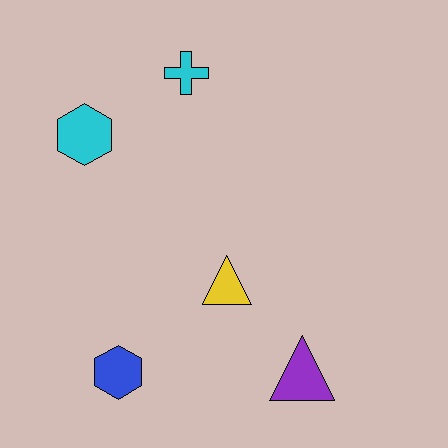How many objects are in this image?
There are 5 objects.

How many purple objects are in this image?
There is 1 purple object.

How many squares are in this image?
There are no squares.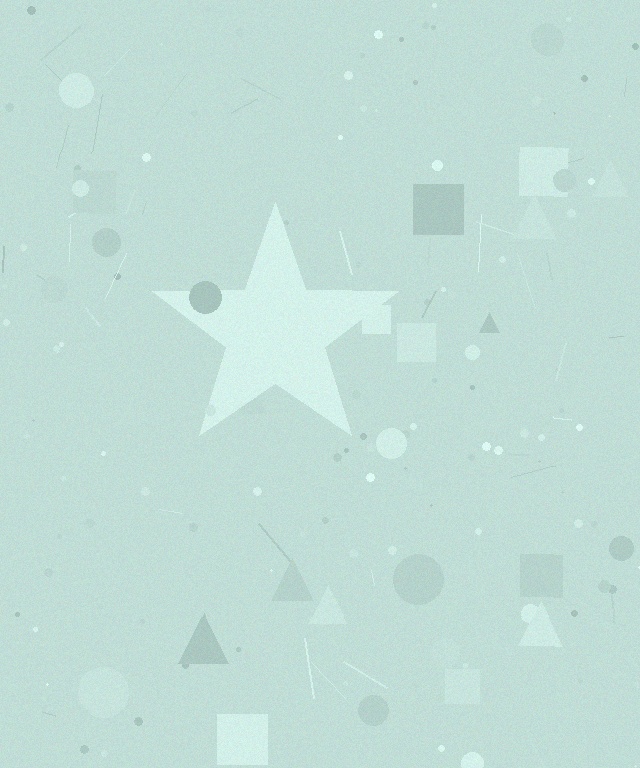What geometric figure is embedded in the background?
A star is embedded in the background.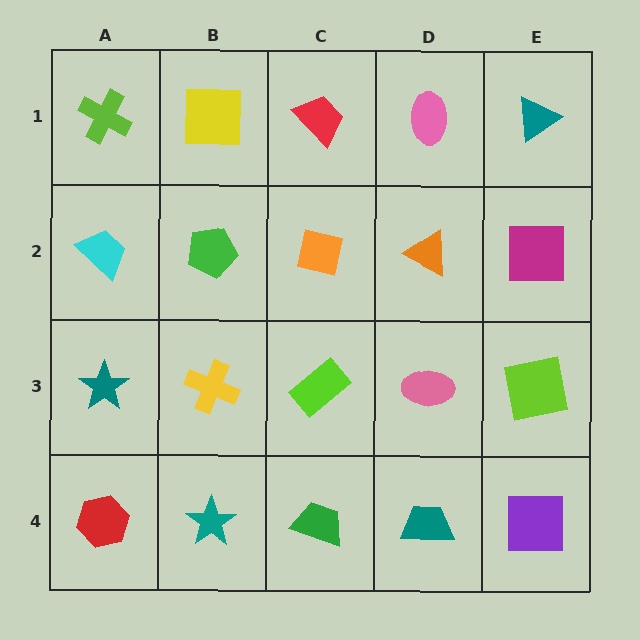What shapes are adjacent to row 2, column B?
A yellow square (row 1, column B), a yellow cross (row 3, column B), a cyan trapezoid (row 2, column A), an orange square (row 2, column C).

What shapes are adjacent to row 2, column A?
A lime cross (row 1, column A), a teal star (row 3, column A), a green pentagon (row 2, column B).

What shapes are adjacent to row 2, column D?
A pink ellipse (row 1, column D), a pink ellipse (row 3, column D), an orange square (row 2, column C), a magenta square (row 2, column E).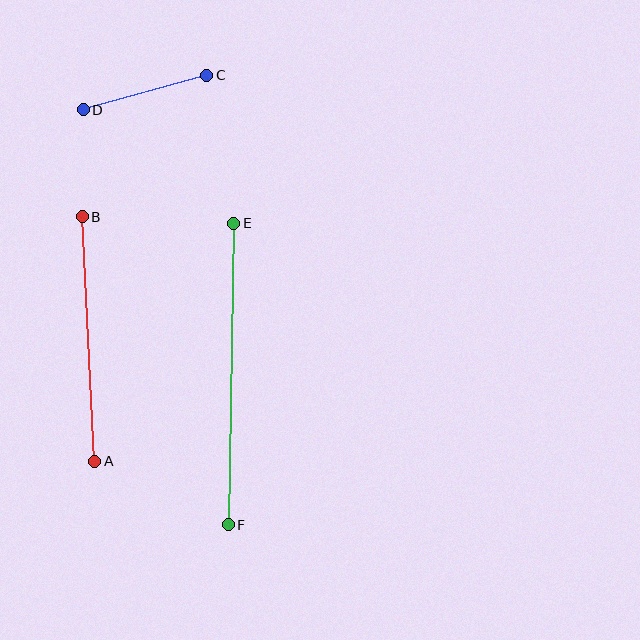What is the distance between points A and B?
The distance is approximately 245 pixels.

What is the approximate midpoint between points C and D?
The midpoint is at approximately (145, 92) pixels.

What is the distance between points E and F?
The distance is approximately 302 pixels.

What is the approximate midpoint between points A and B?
The midpoint is at approximately (89, 339) pixels.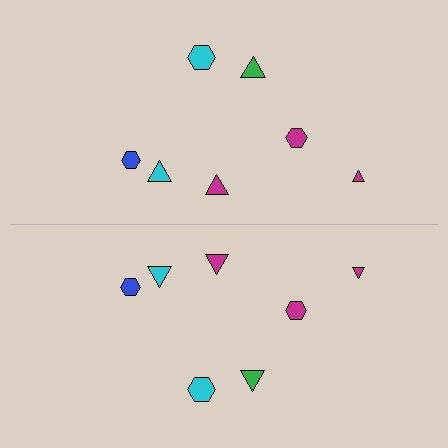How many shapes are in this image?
There are 14 shapes in this image.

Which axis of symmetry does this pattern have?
The pattern has a horizontal axis of symmetry running through the center of the image.